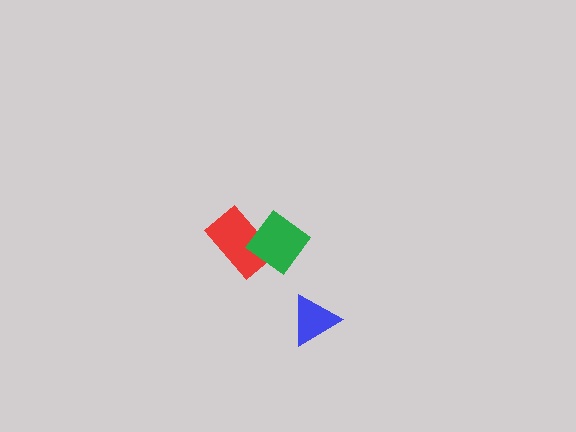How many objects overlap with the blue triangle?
0 objects overlap with the blue triangle.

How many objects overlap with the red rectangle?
1 object overlaps with the red rectangle.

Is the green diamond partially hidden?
No, no other shape covers it.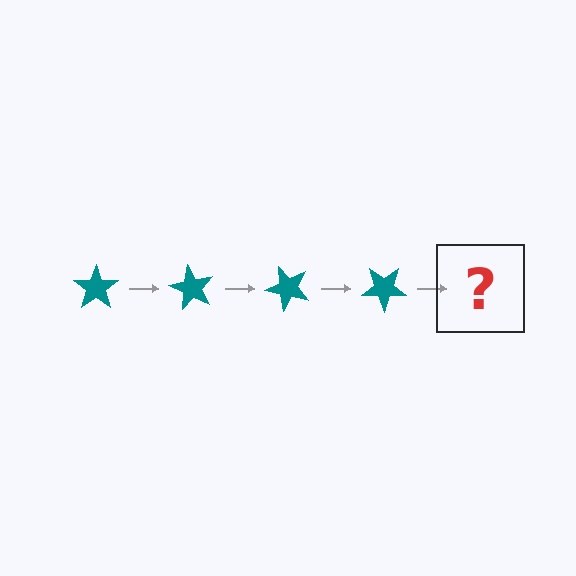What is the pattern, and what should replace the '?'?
The pattern is that the star rotates 60 degrees each step. The '?' should be a teal star rotated 240 degrees.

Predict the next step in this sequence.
The next step is a teal star rotated 240 degrees.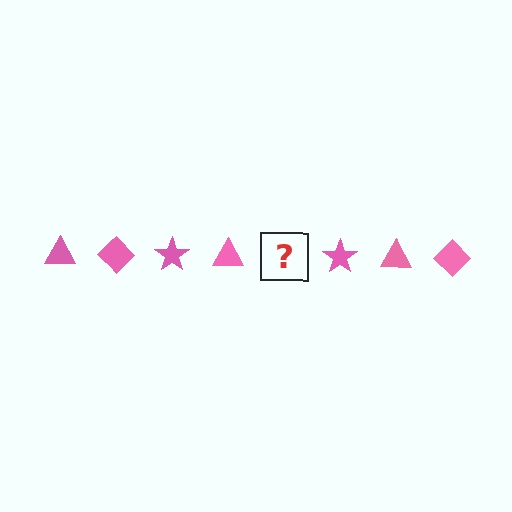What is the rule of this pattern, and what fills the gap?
The rule is that the pattern cycles through triangle, diamond, star shapes in pink. The gap should be filled with a pink diamond.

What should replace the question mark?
The question mark should be replaced with a pink diamond.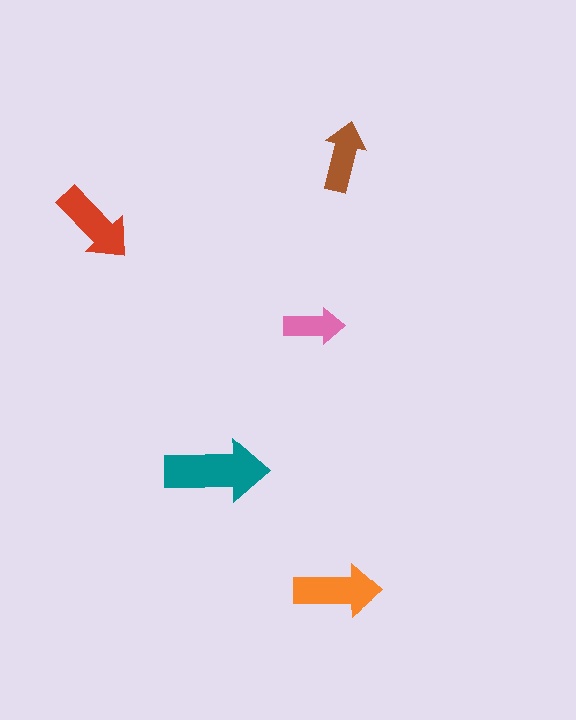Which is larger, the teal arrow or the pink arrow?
The teal one.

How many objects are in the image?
There are 5 objects in the image.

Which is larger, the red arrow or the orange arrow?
The orange one.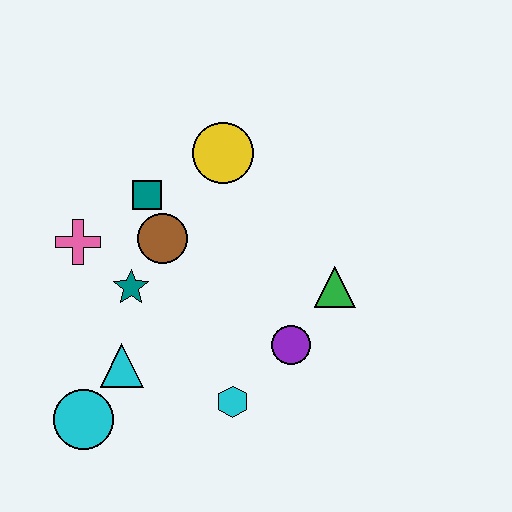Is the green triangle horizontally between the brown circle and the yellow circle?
No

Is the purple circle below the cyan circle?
No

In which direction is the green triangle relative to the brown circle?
The green triangle is to the right of the brown circle.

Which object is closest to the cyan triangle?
The cyan circle is closest to the cyan triangle.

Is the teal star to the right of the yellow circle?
No